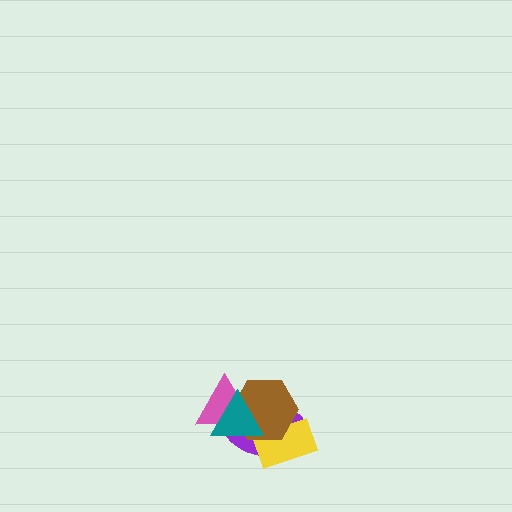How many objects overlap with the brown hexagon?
4 objects overlap with the brown hexagon.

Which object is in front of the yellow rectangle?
The brown hexagon is in front of the yellow rectangle.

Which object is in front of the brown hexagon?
The teal triangle is in front of the brown hexagon.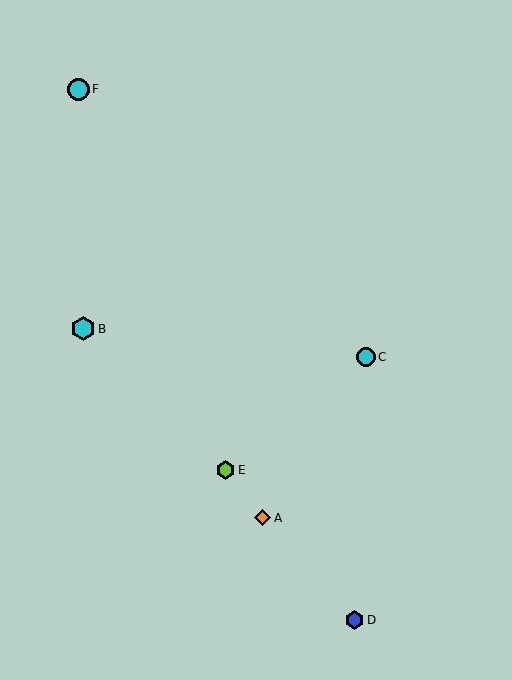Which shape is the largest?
The cyan hexagon (labeled B) is the largest.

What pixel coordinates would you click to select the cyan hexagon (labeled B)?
Click at (83, 329) to select the cyan hexagon B.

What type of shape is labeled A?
Shape A is an orange diamond.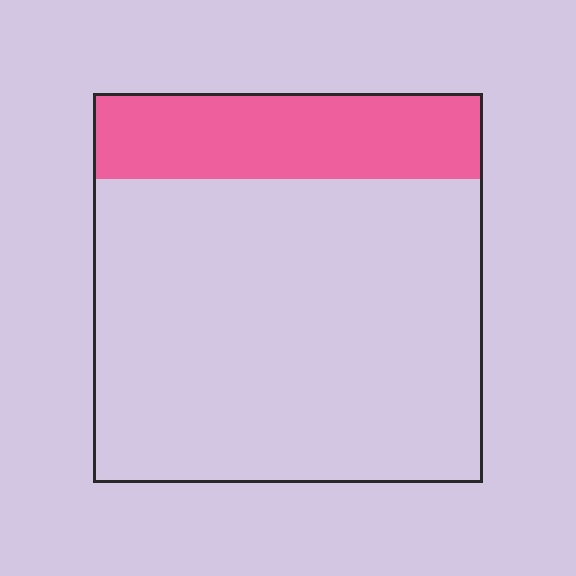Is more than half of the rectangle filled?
No.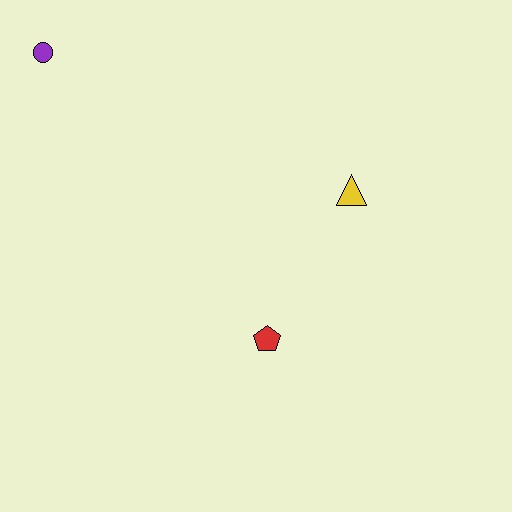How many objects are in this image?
There are 3 objects.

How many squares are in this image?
There are no squares.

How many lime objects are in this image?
There are no lime objects.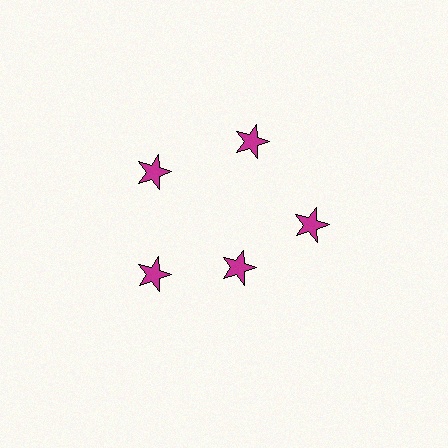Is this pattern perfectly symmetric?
No. The 5 magenta stars are arranged in a ring, but one element near the 5 o'clock position is pulled inward toward the center, breaking the 5-fold rotational symmetry.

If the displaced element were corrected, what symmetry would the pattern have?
It would have 5-fold rotational symmetry — the pattern would map onto itself every 72 degrees.